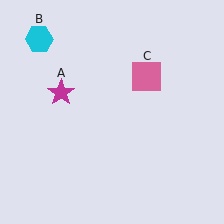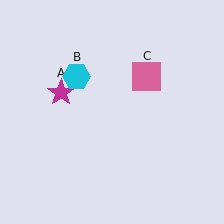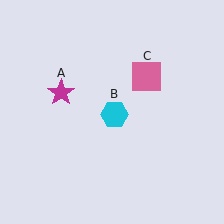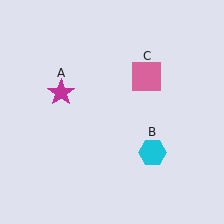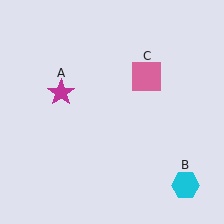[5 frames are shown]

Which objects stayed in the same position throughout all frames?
Magenta star (object A) and pink square (object C) remained stationary.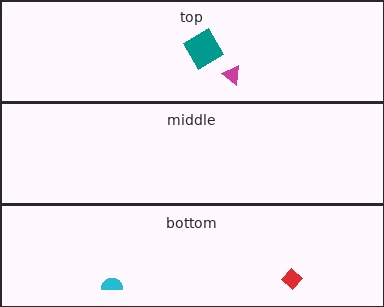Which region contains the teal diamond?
The top region.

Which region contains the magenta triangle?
The top region.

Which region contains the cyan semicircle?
The bottom region.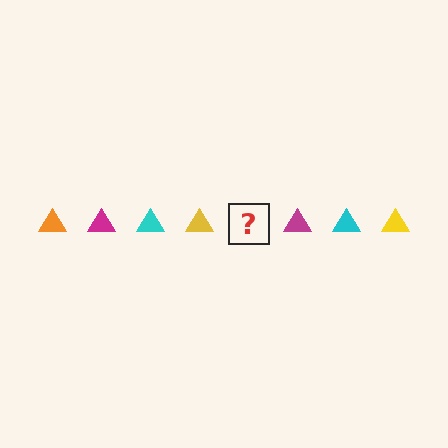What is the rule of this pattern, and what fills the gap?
The rule is that the pattern cycles through orange, magenta, cyan, yellow triangles. The gap should be filled with an orange triangle.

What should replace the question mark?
The question mark should be replaced with an orange triangle.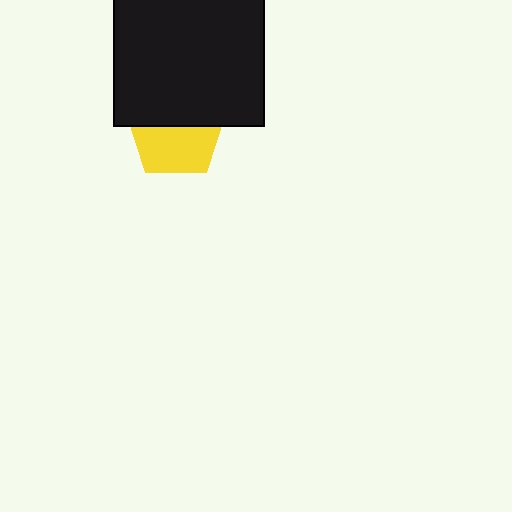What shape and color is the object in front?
The object in front is a black square.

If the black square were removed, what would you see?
You would see the complete yellow pentagon.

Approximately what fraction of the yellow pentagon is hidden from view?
Roughly 47% of the yellow pentagon is hidden behind the black square.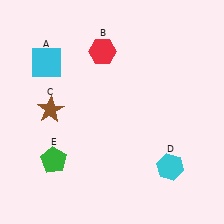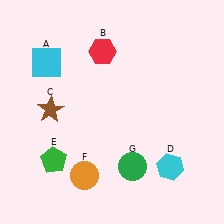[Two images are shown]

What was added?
An orange circle (F), a green circle (G) were added in Image 2.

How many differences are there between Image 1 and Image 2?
There are 2 differences between the two images.